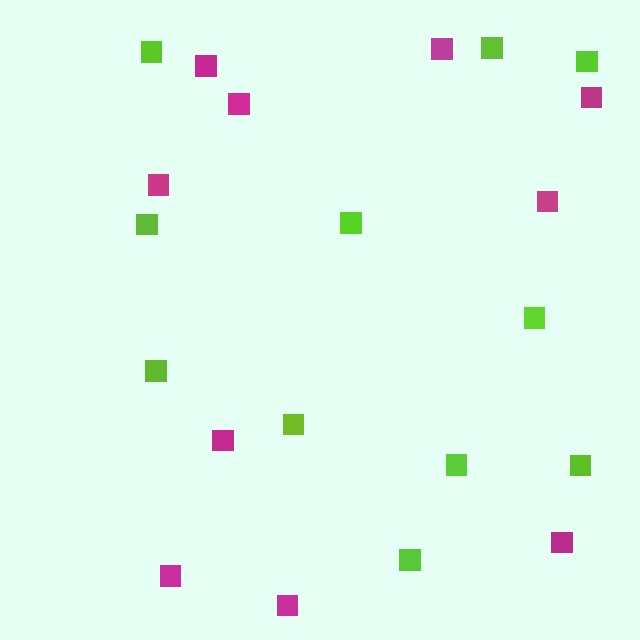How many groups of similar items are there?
There are 2 groups: one group of lime squares (11) and one group of magenta squares (10).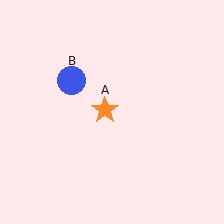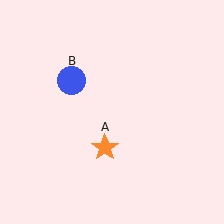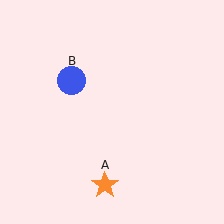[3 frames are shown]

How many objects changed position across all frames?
1 object changed position: orange star (object A).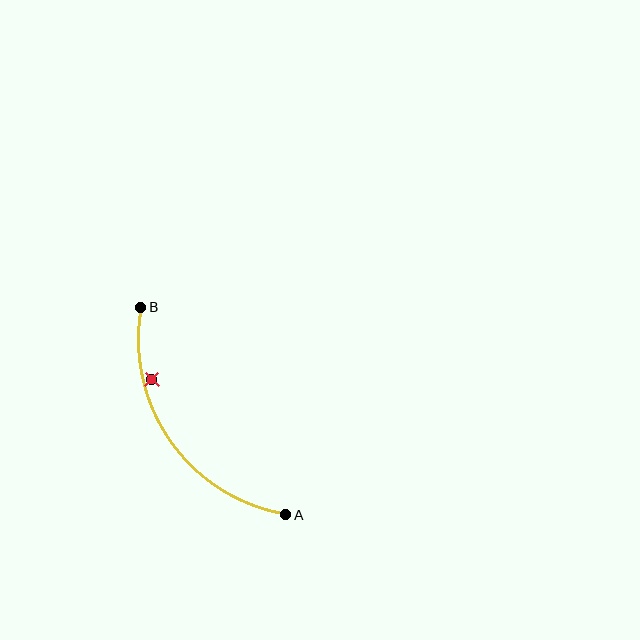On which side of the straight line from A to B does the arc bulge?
The arc bulges below and to the left of the straight line connecting A and B.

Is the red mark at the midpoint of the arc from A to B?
No — the red mark does not lie on the arc at all. It sits slightly inside the curve.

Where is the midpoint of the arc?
The arc midpoint is the point on the curve farthest from the straight line joining A and B. It sits below and to the left of that line.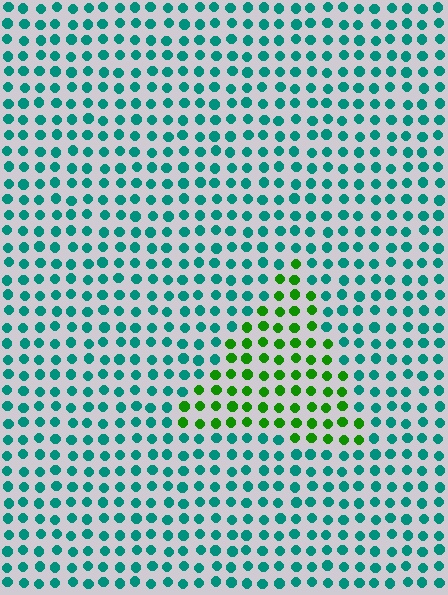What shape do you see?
I see a triangle.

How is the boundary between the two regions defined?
The boundary is defined purely by a slight shift in hue (about 57 degrees). Spacing, size, and orientation are identical on both sides.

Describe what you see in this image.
The image is filled with small teal elements in a uniform arrangement. A triangle-shaped region is visible where the elements are tinted to a slightly different hue, forming a subtle color boundary.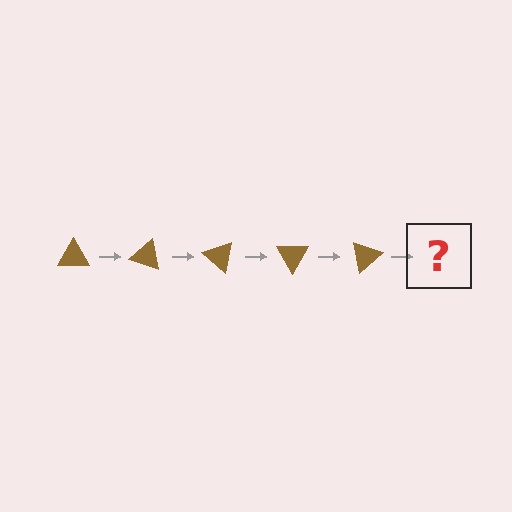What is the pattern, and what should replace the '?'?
The pattern is that the triangle rotates 20 degrees each step. The '?' should be a brown triangle rotated 100 degrees.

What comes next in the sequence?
The next element should be a brown triangle rotated 100 degrees.